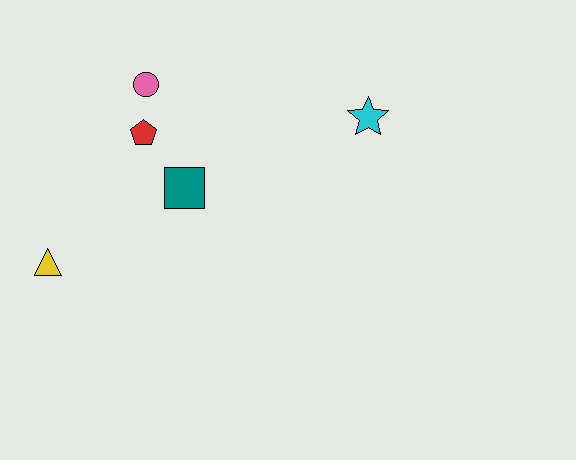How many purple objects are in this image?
There are no purple objects.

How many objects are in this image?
There are 5 objects.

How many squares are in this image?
There is 1 square.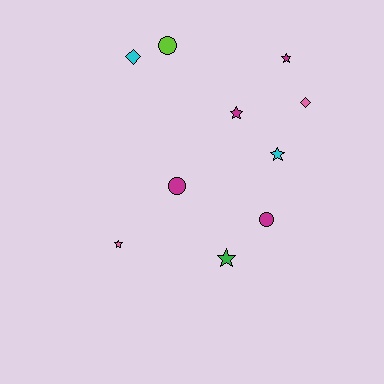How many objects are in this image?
There are 10 objects.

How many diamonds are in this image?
There are 2 diamonds.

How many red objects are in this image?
There are no red objects.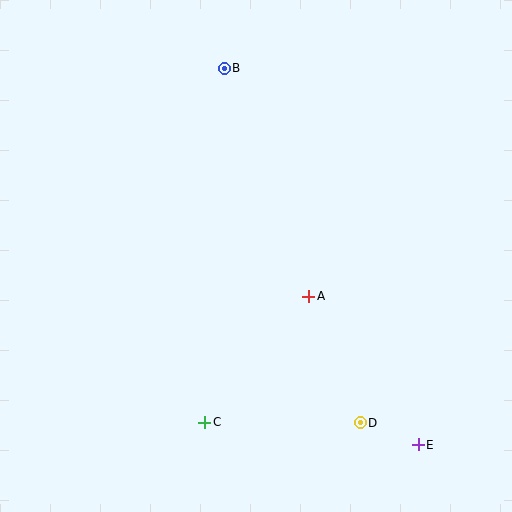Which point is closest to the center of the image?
Point A at (309, 296) is closest to the center.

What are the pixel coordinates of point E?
Point E is at (418, 445).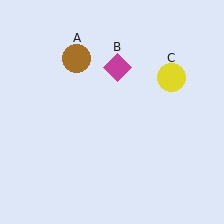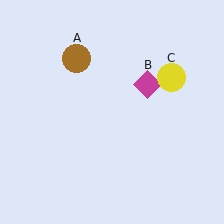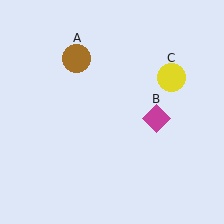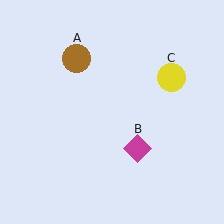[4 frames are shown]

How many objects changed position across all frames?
1 object changed position: magenta diamond (object B).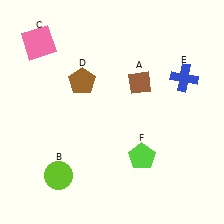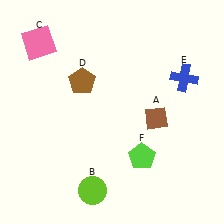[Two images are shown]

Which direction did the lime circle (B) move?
The lime circle (B) moved right.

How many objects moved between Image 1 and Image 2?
2 objects moved between the two images.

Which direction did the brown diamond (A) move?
The brown diamond (A) moved down.